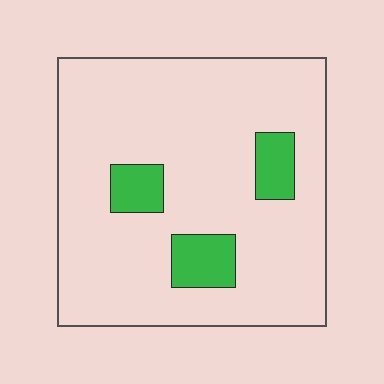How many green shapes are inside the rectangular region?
3.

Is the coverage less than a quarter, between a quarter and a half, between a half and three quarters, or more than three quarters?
Less than a quarter.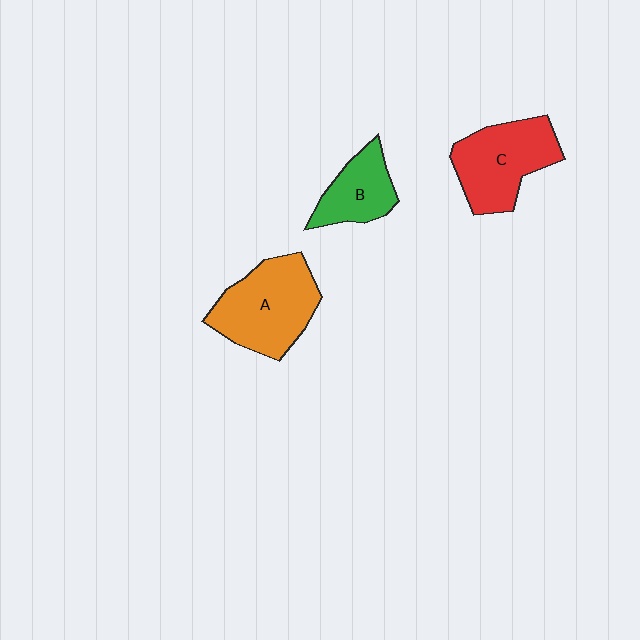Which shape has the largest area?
Shape A (orange).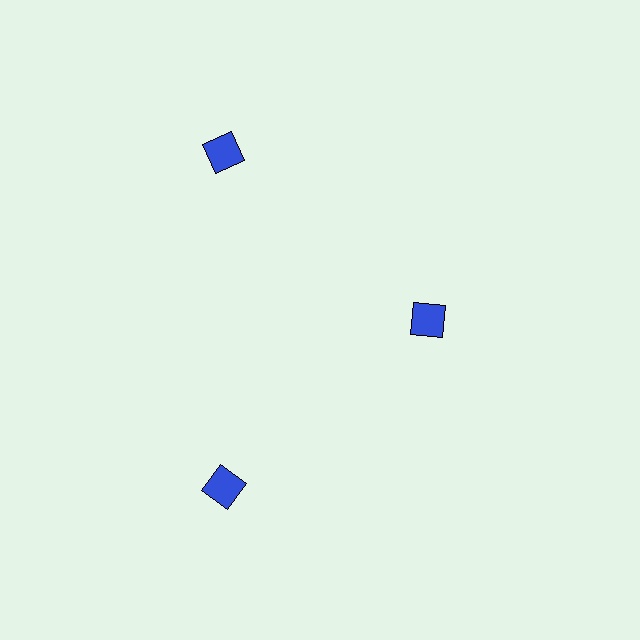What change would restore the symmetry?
The symmetry would be restored by moving it outward, back onto the ring so that all 3 diamonds sit at equal angles and equal distance from the center.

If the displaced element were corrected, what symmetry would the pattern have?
It would have 3-fold rotational symmetry — the pattern would map onto itself every 120 degrees.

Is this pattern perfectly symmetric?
No. The 3 blue diamonds are arranged in a ring, but one element near the 3 o'clock position is pulled inward toward the center, breaking the 3-fold rotational symmetry.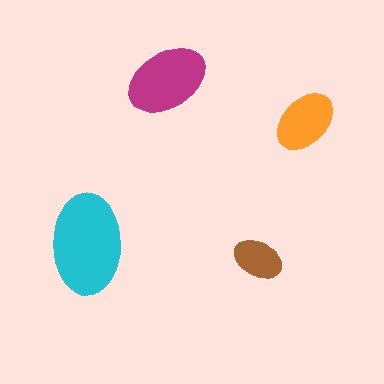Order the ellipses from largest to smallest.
the cyan one, the magenta one, the orange one, the brown one.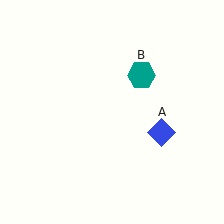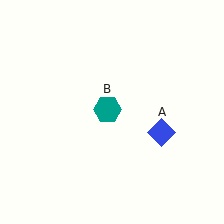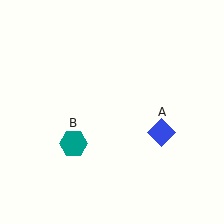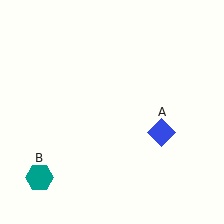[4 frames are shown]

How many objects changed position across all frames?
1 object changed position: teal hexagon (object B).